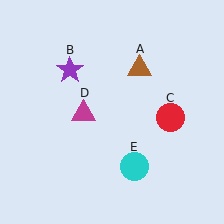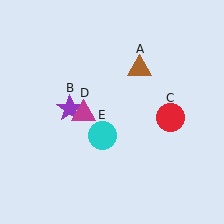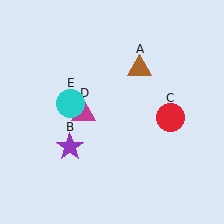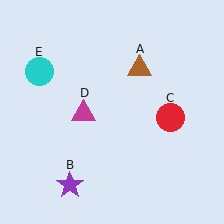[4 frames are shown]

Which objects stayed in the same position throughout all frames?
Brown triangle (object A) and red circle (object C) and magenta triangle (object D) remained stationary.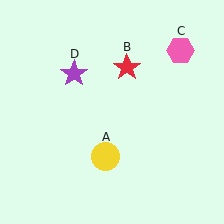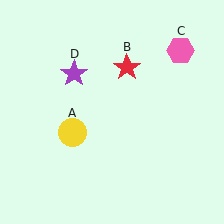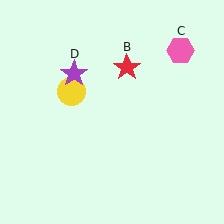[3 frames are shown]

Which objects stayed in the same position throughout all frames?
Red star (object B) and pink hexagon (object C) and purple star (object D) remained stationary.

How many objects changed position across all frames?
1 object changed position: yellow circle (object A).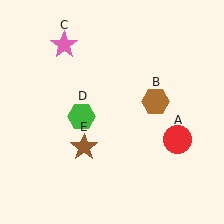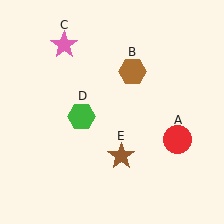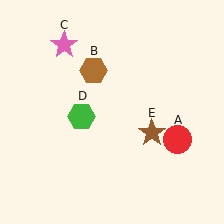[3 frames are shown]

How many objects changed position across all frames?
2 objects changed position: brown hexagon (object B), brown star (object E).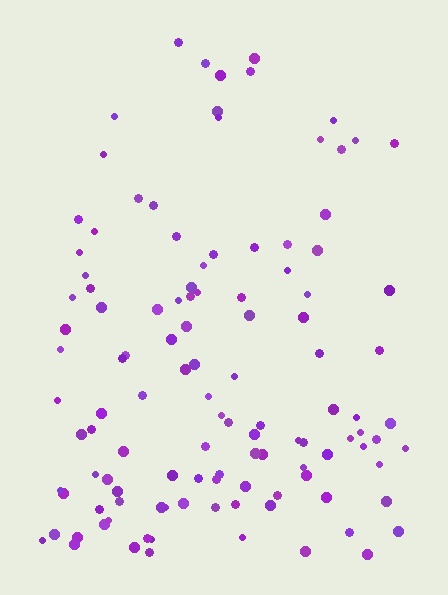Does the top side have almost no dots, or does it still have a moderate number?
Still a moderate number, just noticeably fewer than the bottom.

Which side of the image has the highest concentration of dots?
The bottom.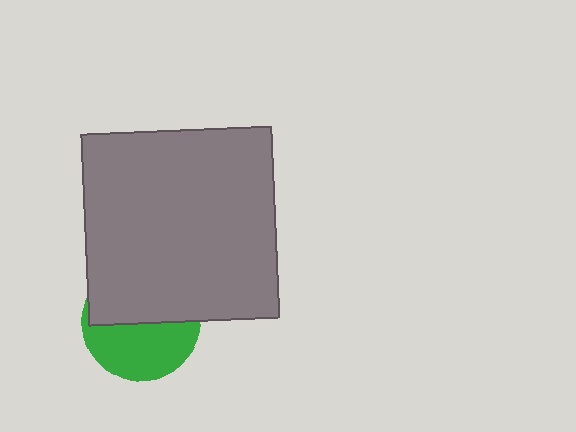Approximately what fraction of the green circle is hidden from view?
Roughly 51% of the green circle is hidden behind the gray square.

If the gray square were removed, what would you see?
You would see the complete green circle.